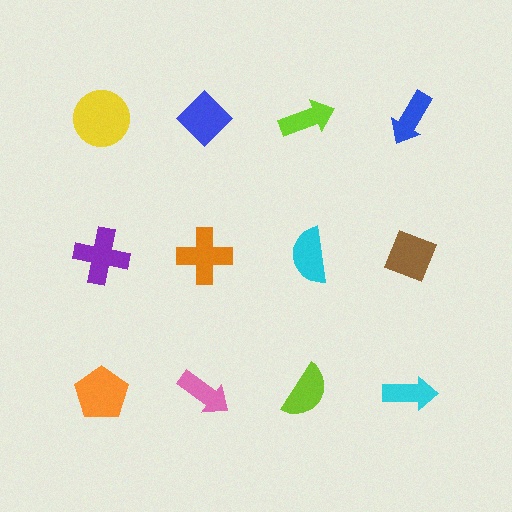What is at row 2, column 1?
A purple cross.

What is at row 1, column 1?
A yellow circle.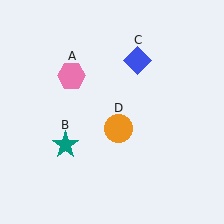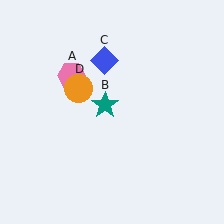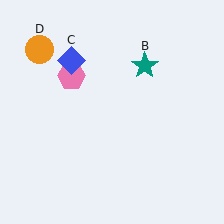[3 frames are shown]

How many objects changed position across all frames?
3 objects changed position: teal star (object B), blue diamond (object C), orange circle (object D).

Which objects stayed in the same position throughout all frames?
Pink hexagon (object A) remained stationary.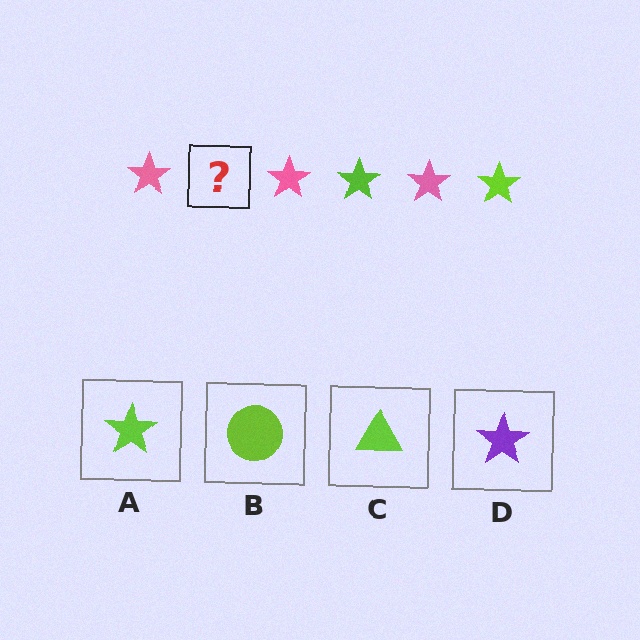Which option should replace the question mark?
Option A.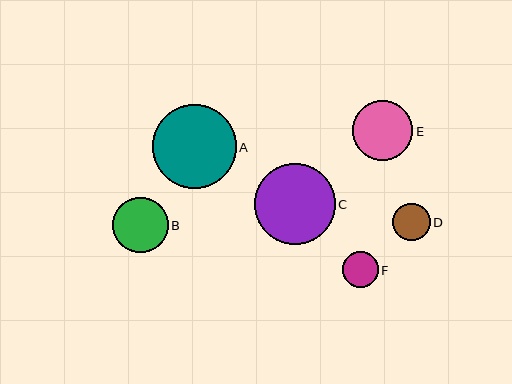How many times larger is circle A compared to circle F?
Circle A is approximately 2.3 times the size of circle F.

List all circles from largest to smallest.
From largest to smallest: A, C, E, B, D, F.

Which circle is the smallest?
Circle F is the smallest with a size of approximately 36 pixels.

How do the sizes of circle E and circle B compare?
Circle E and circle B are approximately the same size.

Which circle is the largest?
Circle A is the largest with a size of approximately 84 pixels.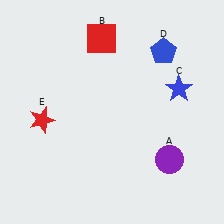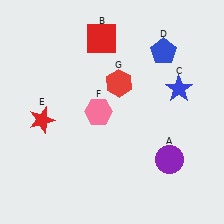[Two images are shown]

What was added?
A pink hexagon (F), a red hexagon (G) were added in Image 2.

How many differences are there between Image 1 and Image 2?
There are 2 differences between the two images.